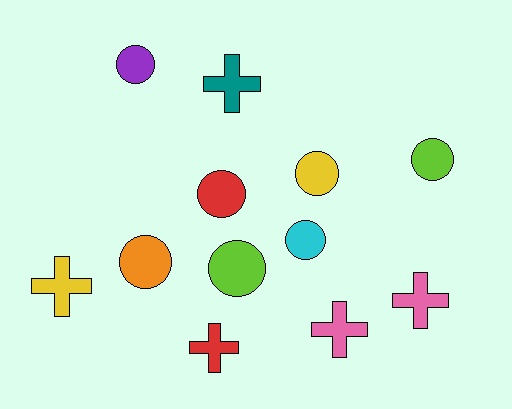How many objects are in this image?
There are 12 objects.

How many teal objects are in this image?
There is 1 teal object.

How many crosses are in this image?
There are 5 crosses.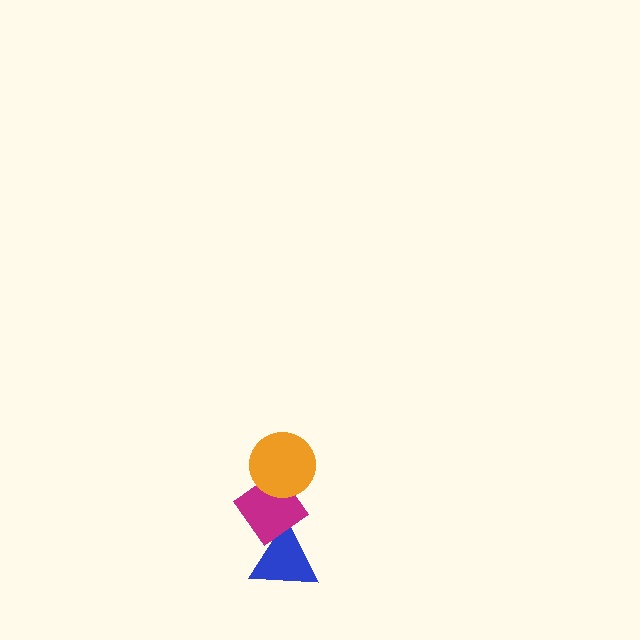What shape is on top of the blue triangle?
The magenta diamond is on top of the blue triangle.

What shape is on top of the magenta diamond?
The orange circle is on top of the magenta diamond.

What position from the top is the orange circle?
The orange circle is 1st from the top.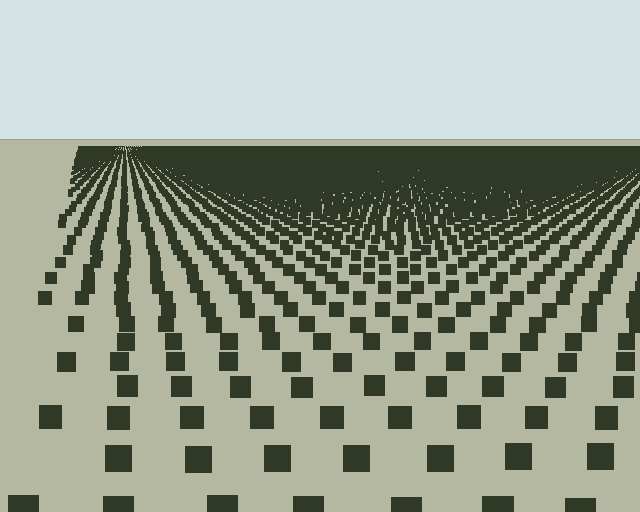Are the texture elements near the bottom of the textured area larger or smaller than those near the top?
Larger. Near the bottom, elements are closer to the viewer and appear at a bigger on-screen size.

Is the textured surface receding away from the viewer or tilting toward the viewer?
The surface is receding away from the viewer. Texture elements get smaller and denser toward the top.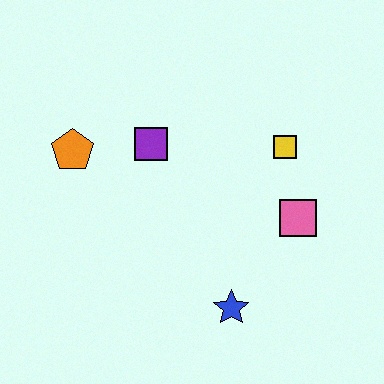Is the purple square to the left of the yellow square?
Yes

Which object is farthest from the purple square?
The blue star is farthest from the purple square.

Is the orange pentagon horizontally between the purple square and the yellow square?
No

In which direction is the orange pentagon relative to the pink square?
The orange pentagon is to the left of the pink square.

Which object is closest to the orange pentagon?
The purple square is closest to the orange pentagon.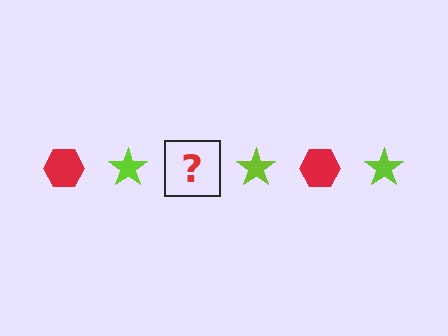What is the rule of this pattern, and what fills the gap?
The rule is that the pattern alternates between red hexagon and lime star. The gap should be filled with a red hexagon.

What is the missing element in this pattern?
The missing element is a red hexagon.